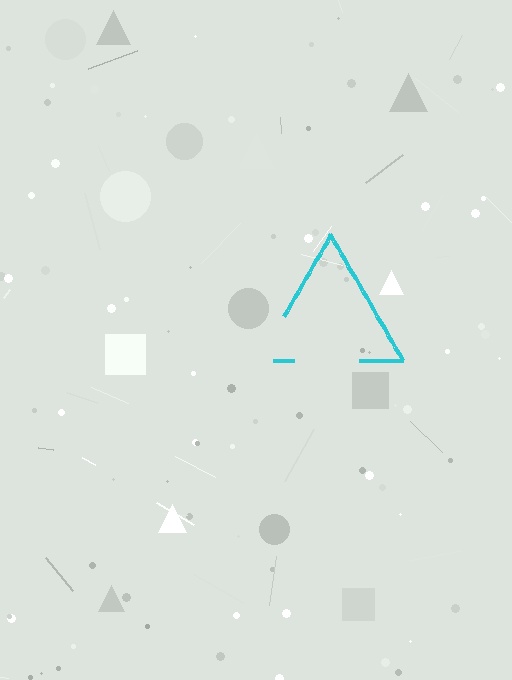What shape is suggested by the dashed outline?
The dashed outline suggests a triangle.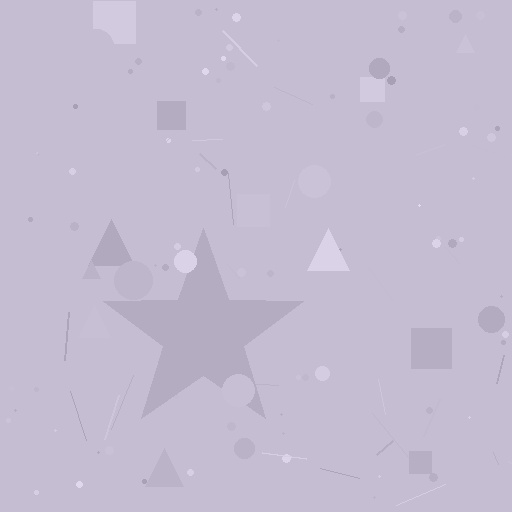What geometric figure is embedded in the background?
A star is embedded in the background.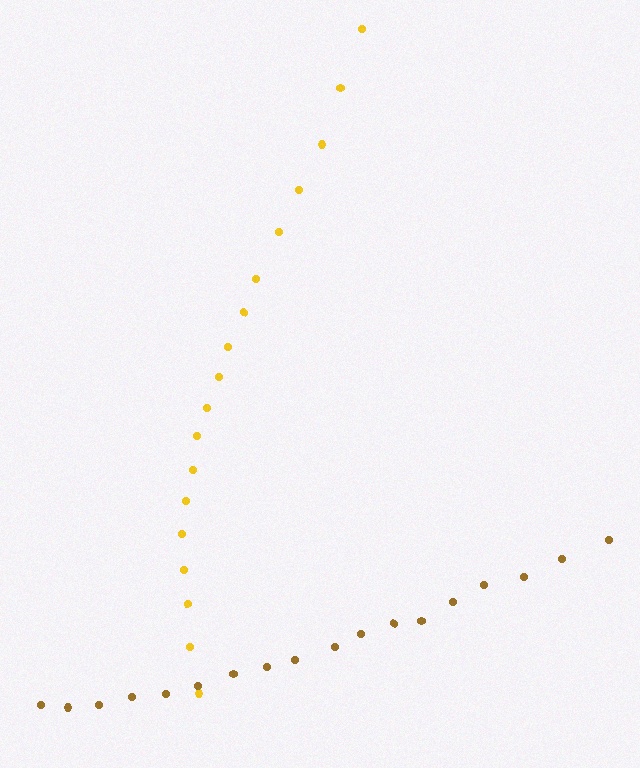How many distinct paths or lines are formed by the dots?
There are 2 distinct paths.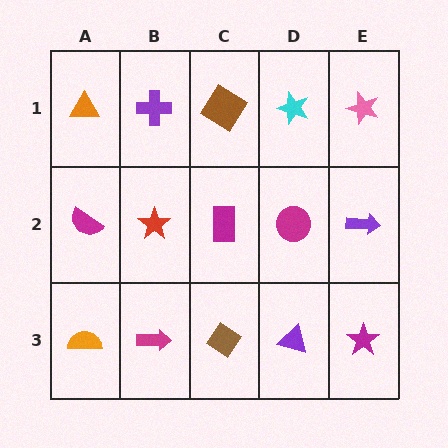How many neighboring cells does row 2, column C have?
4.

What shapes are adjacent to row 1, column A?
A magenta semicircle (row 2, column A), a purple cross (row 1, column B).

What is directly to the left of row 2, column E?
A magenta circle.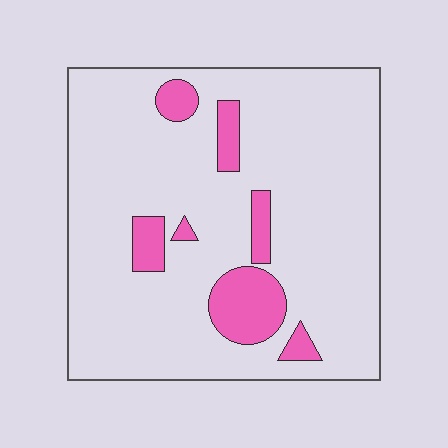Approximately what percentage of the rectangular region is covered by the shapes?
Approximately 15%.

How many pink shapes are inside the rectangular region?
7.